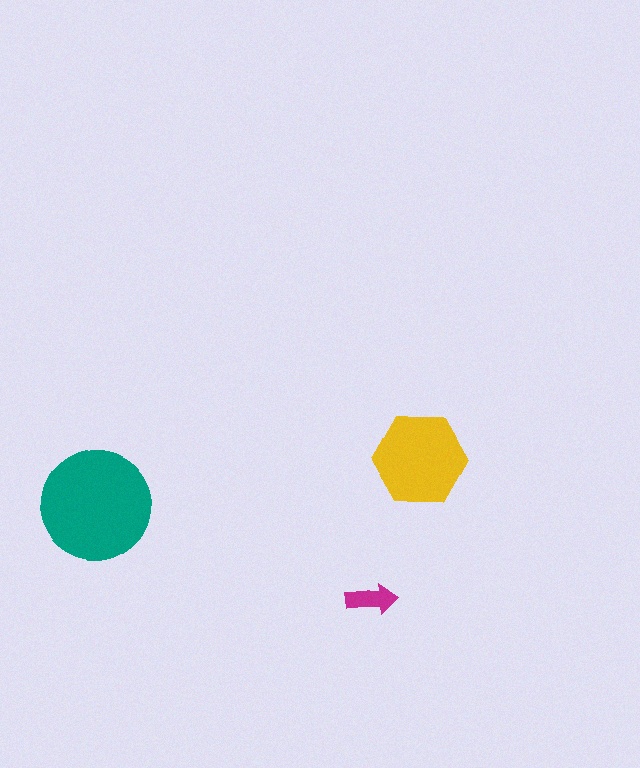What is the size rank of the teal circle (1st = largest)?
1st.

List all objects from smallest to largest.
The magenta arrow, the yellow hexagon, the teal circle.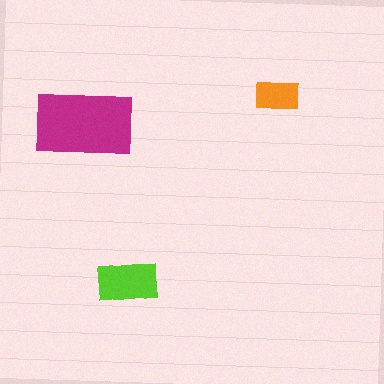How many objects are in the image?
There are 3 objects in the image.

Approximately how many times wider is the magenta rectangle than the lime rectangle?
About 1.5 times wider.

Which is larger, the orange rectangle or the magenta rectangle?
The magenta one.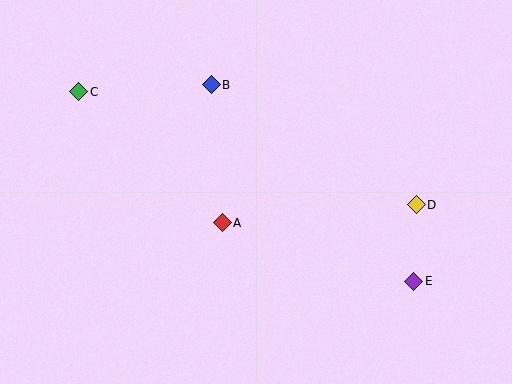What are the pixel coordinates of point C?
Point C is at (79, 92).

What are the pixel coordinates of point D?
Point D is at (416, 205).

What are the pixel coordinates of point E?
Point E is at (414, 281).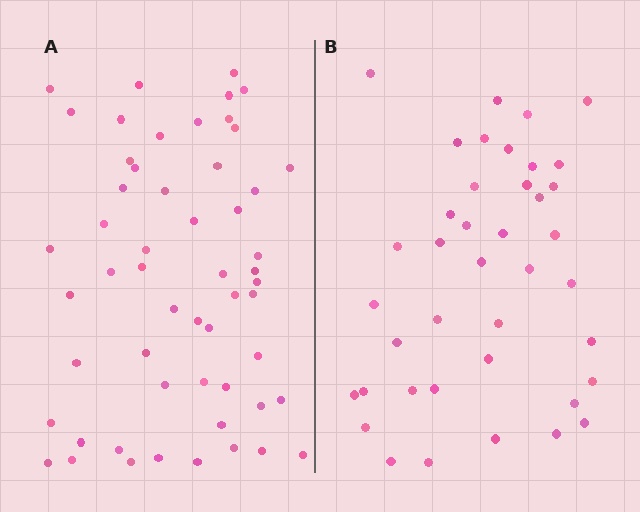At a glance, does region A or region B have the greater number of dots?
Region A (the left region) has more dots.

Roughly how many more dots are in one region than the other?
Region A has approximately 15 more dots than region B.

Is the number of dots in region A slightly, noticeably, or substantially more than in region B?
Region A has noticeably more, but not dramatically so. The ratio is roughly 1.4 to 1.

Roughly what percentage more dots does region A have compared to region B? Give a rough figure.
About 40% more.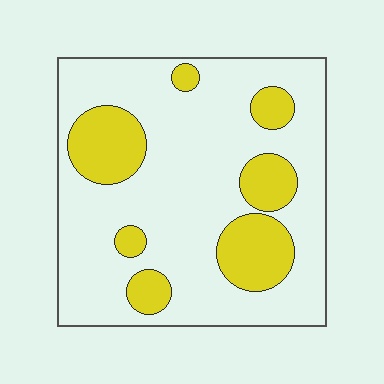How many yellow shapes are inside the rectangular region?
7.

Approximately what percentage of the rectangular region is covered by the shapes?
Approximately 25%.